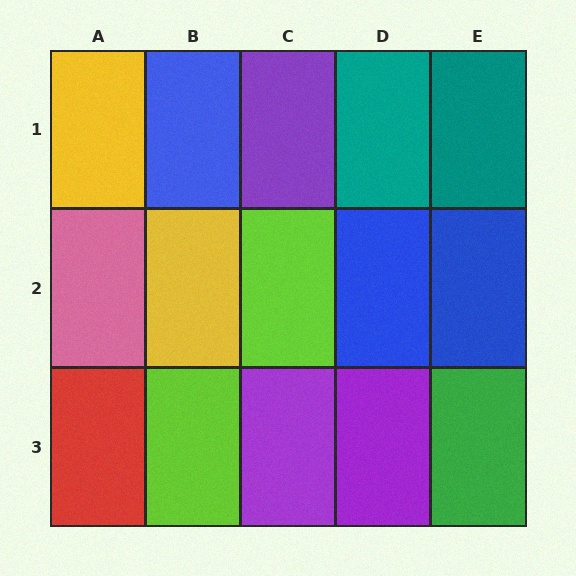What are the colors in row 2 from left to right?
Pink, yellow, lime, blue, blue.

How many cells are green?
1 cell is green.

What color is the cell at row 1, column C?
Purple.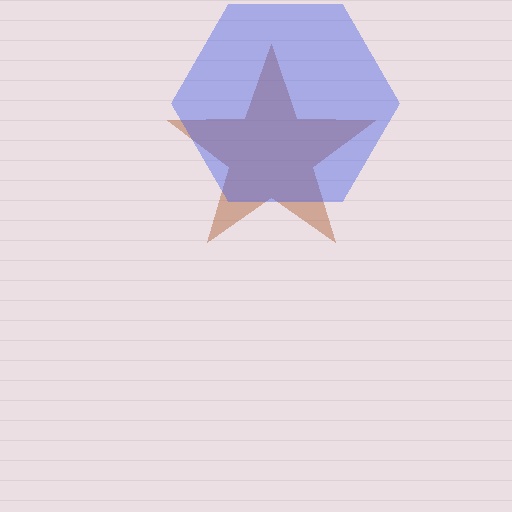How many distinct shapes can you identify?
There are 2 distinct shapes: a brown star, a blue hexagon.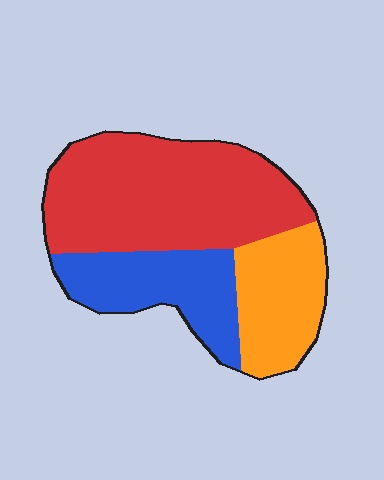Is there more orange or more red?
Red.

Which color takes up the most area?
Red, at roughly 50%.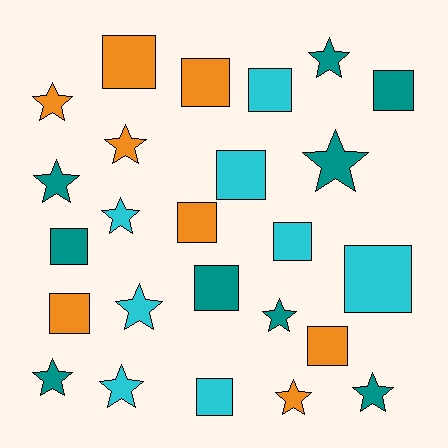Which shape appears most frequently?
Square, with 13 objects.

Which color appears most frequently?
Teal, with 9 objects.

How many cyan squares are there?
There are 5 cyan squares.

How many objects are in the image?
There are 25 objects.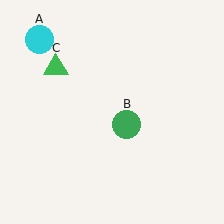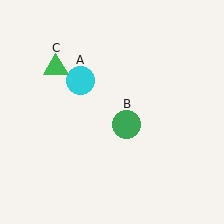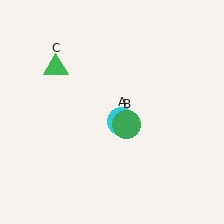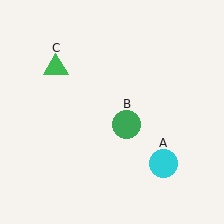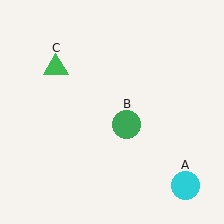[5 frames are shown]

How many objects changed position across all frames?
1 object changed position: cyan circle (object A).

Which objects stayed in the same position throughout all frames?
Green circle (object B) and green triangle (object C) remained stationary.